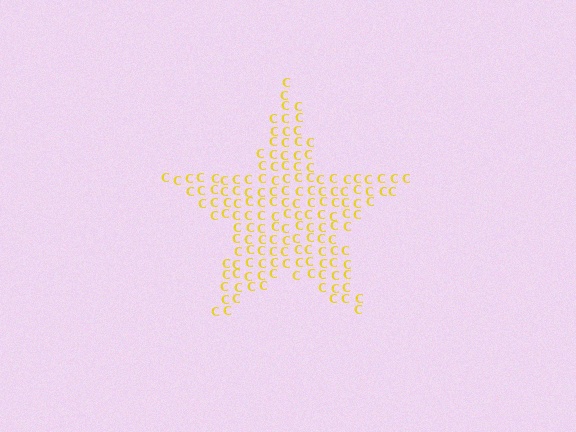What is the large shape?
The large shape is a star.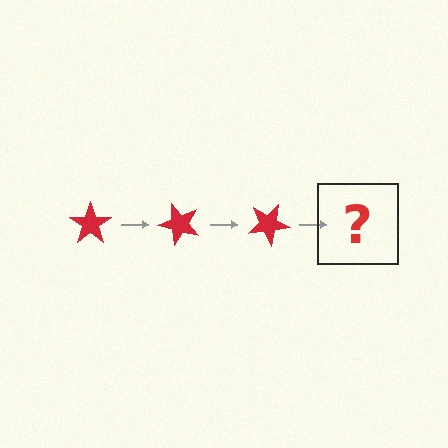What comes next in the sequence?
The next element should be a red star rotated 150 degrees.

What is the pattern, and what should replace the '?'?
The pattern is that the star rotates 50 degrees each step. The '?' should be a red star rotated 150 degrees.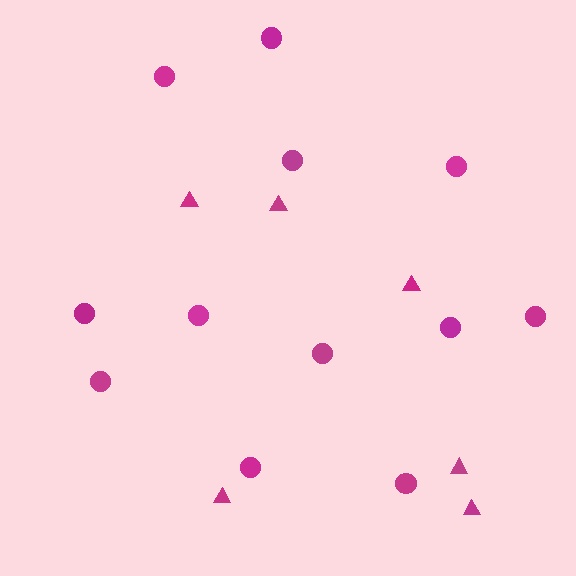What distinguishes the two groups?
There are 2 groups: one group of triangles (6) and one group of circles (12).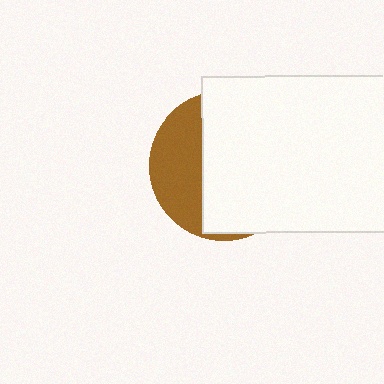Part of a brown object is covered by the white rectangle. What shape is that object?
It is a circle.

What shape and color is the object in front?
The object in front is a white rectangle.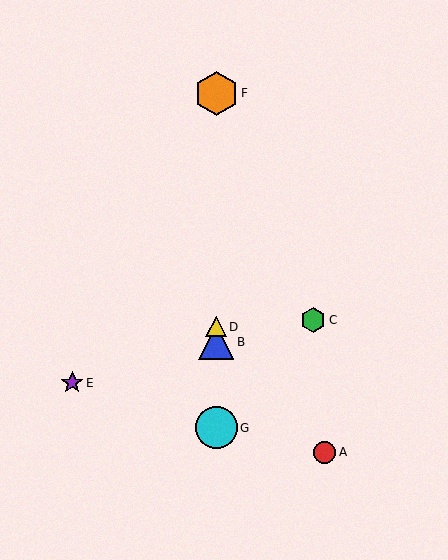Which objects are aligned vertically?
Objects B, D, F, G are aligned vertically.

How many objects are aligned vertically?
4 objects (B, D, F, G) are aligned vertically.